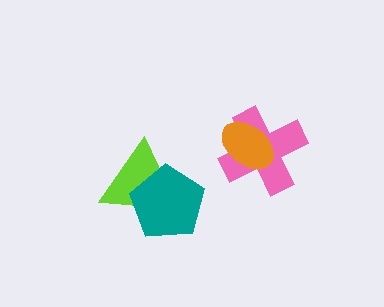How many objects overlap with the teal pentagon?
1 object overlaps with the teal pentagon.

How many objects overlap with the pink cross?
1 object overlaps with the pink cross.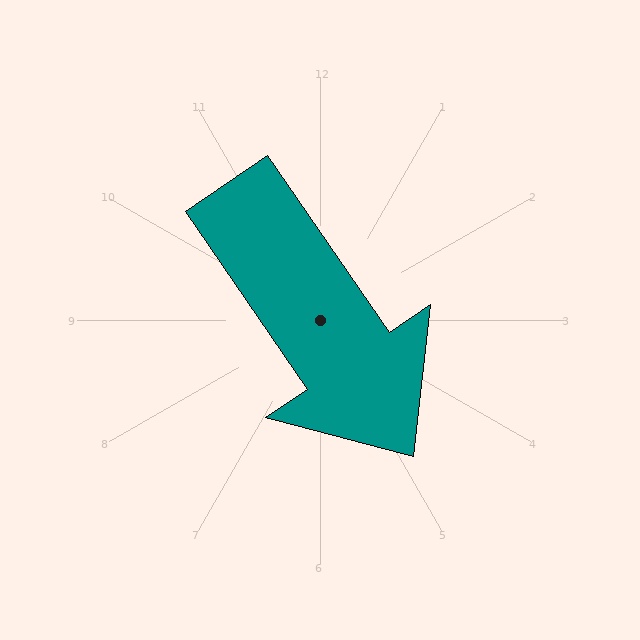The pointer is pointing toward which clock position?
Roughly 5 o'clock.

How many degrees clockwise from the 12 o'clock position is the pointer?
Approximately 146 degrees.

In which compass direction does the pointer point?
Southeast.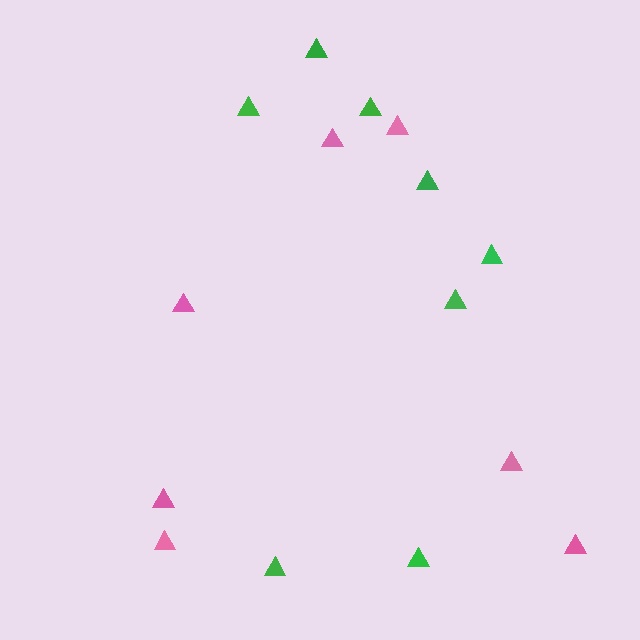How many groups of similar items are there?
There are 2 groups: one group of green triangles (8) and one group of pink triangles (7).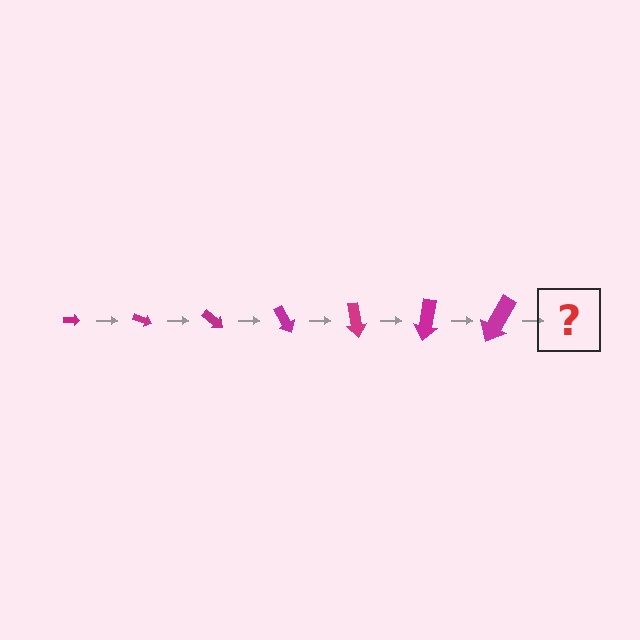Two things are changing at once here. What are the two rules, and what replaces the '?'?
The two rules are that the arrow grows larger each step and it rotates 20 degrees each step. The '?' should be an arrow, larger than the previous one and rotated 140 degrees from the start.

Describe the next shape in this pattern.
It should be an arrow, larger than the previous one and rotated 140 degrees from the start.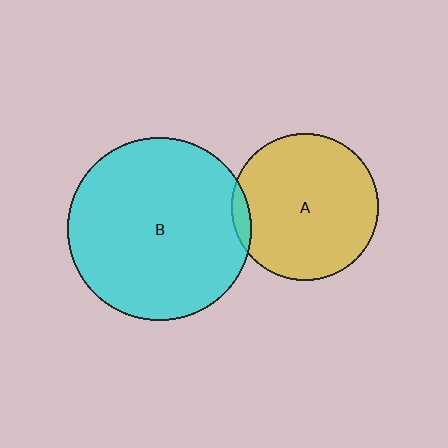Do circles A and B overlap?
Yes.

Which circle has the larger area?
Circle B (cyan).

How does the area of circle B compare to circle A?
Approximately 1.6 times.